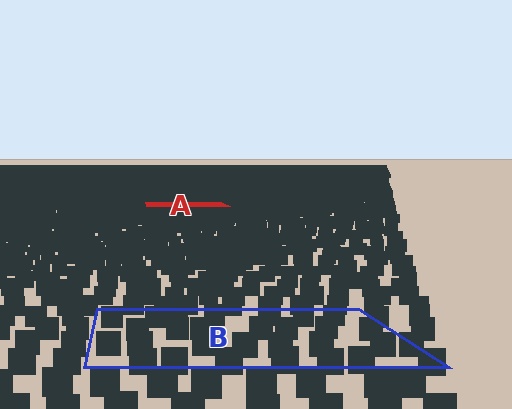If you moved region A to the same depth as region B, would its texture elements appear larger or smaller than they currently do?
They would appear larger. At a closer depth, the same texture elements are projected at a bigger on-screen size.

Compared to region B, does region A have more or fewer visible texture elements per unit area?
Region A has more texture elements per unit area — they are packed more densely because it is farther away.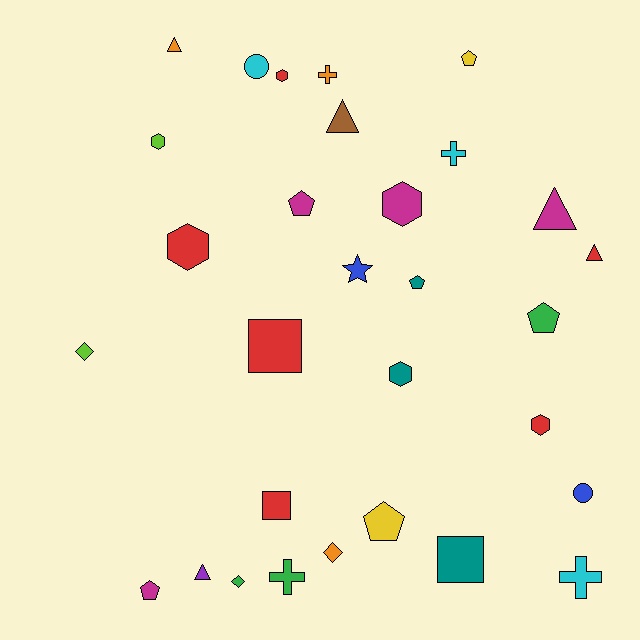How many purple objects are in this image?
There is 1 purple object.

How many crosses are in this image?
There are 4 crosses.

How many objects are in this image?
There are 30 objects.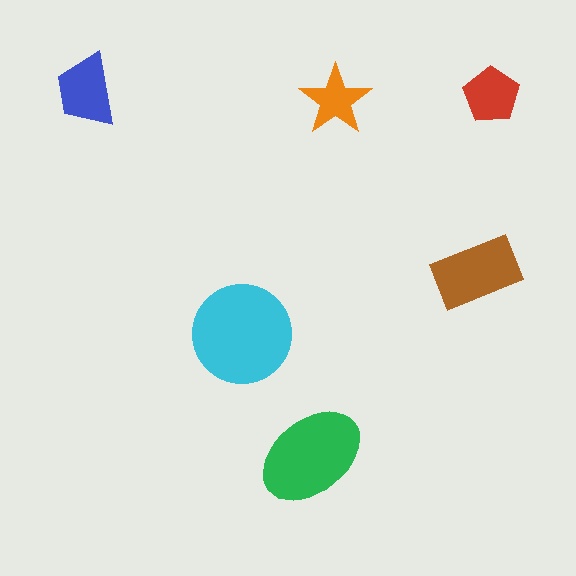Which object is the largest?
The cyan circle.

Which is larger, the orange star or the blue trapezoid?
The blue trapezoid.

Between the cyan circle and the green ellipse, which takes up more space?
The cyan circle.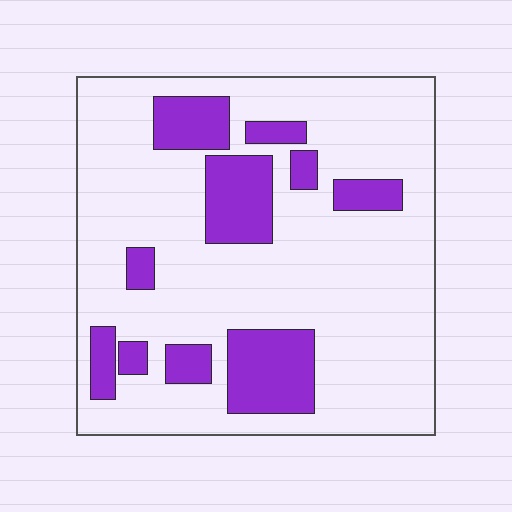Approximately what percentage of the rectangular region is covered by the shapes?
Approximately 20%.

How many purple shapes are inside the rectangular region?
10.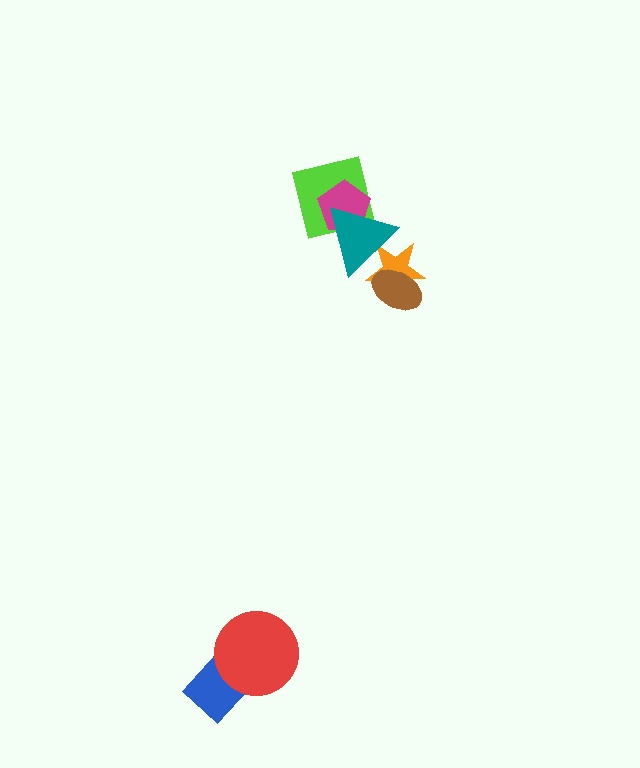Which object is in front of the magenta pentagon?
The teal triangle is in front of the magenta pentagon.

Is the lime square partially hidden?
Yes, it is partially covered by another shape.